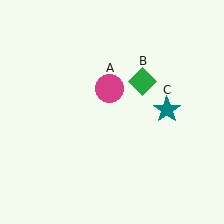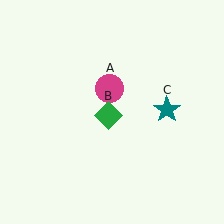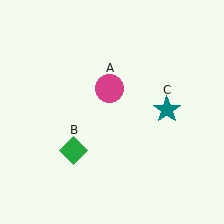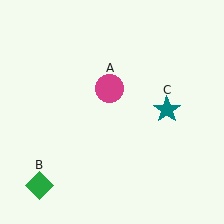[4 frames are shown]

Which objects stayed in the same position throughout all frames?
Magenta circle (object A) and teal star (object C) remained stationary.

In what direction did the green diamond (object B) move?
The green diamond (object B) moved down and to the left.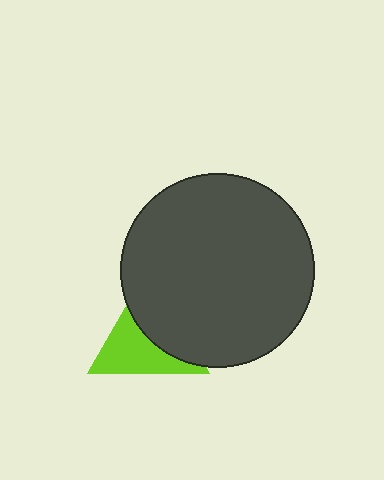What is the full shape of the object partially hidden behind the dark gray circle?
The partially hidden object is a lime triangle.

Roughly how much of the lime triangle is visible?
About half of it is visible (roughly 51%).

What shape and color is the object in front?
The object in front is a dark gray circle.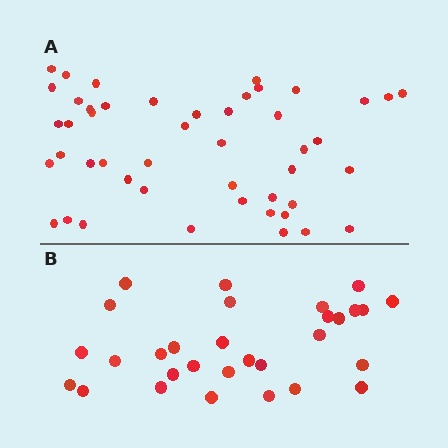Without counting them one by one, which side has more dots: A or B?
Region A (the top region) has more dots.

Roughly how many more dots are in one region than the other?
Region A has approximately 15 more dots than region B.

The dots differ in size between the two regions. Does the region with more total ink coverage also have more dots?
No. Region B has more total ink coverage because its dots are larger, but region A actually contains more individual dots. Total area can be misleading — the number of items is what matters here.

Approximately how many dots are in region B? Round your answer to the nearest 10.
About 30 dots.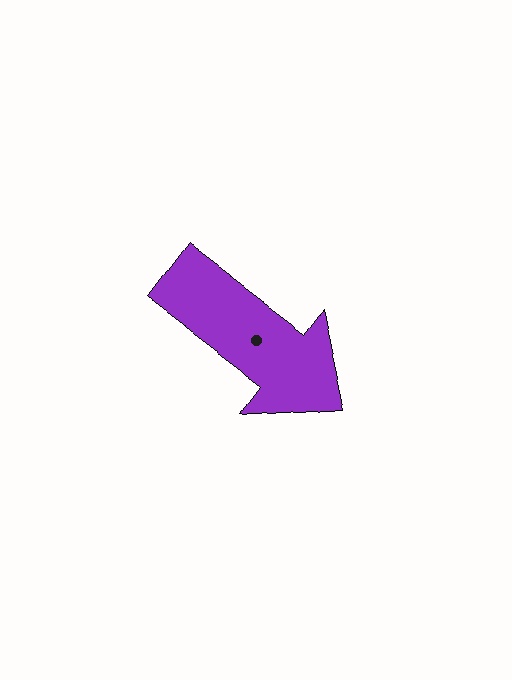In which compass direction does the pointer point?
Southeast.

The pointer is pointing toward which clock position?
Roughly 4 o'clock.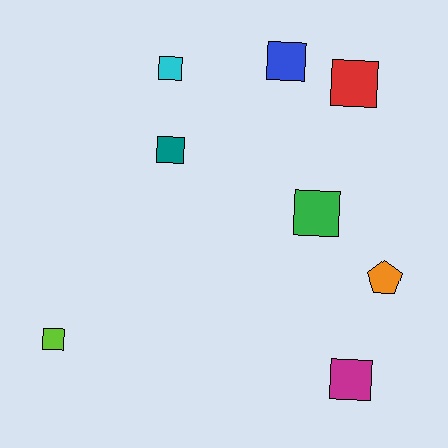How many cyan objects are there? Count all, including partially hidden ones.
There is 1 cyan object.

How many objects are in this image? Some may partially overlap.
There are 8 objects.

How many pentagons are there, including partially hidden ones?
There is 1 pentagon.